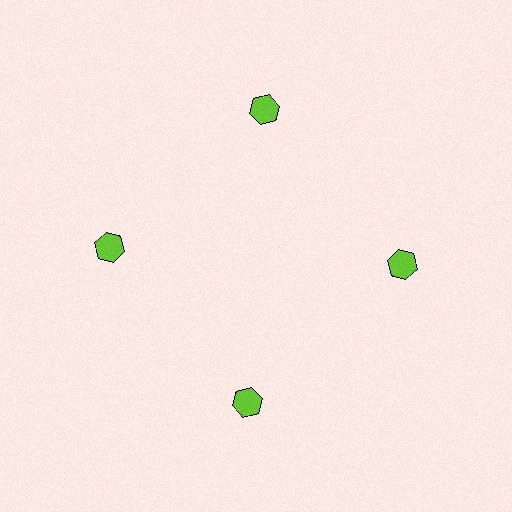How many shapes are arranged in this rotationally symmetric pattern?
There are 4 shapes, arranged in 4 groups of 1.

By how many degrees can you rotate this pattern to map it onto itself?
The pattern maps onto itself every 90 degrees of rotation.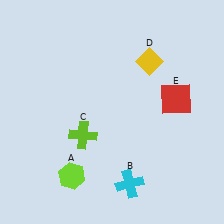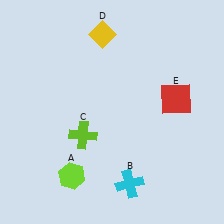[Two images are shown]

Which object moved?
The yellow diamond (D) moved left.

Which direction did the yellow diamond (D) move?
The yellow diamond (D) moved left.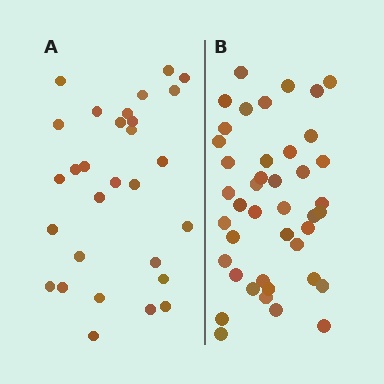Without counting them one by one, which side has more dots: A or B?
Region B (the right region) has more dots.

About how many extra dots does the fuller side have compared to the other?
Region B has approximately 15 more dots than region A.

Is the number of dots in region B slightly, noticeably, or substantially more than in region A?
Region B has noticeably more, but not dramatically so. The ratio is roughly 1.4 to 1.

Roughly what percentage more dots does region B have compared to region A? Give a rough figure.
About 45% more.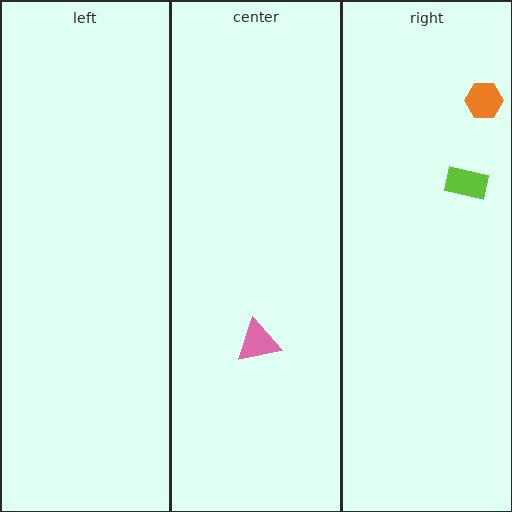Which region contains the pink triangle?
The center region.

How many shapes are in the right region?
2.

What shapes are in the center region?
The pink triangle.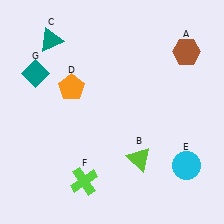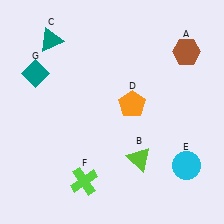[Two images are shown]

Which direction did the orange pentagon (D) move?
The orange pentagon (D) moved right.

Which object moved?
The orange pentagon (D) moved right.